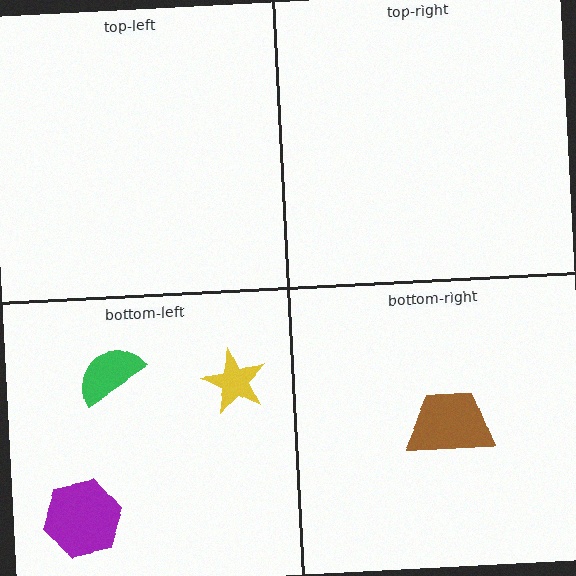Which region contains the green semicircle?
The bottom-left region.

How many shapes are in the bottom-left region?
3.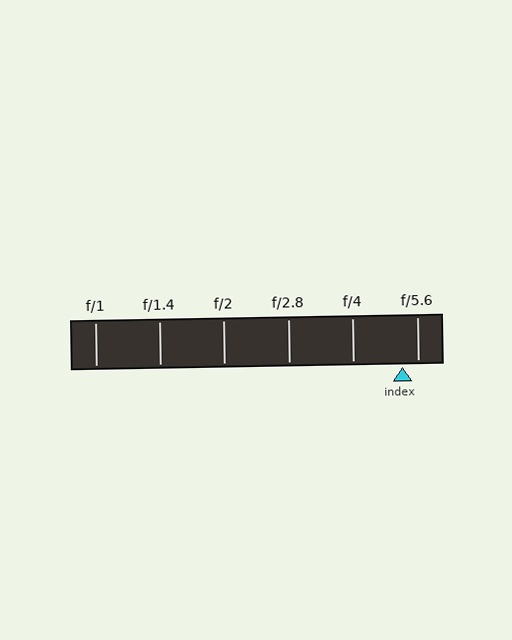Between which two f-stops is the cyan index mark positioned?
The index mark is between f/4 and f/5.6.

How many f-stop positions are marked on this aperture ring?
There are 6 f-stop positions marked.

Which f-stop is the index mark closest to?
The index mark is closest to f/5.6.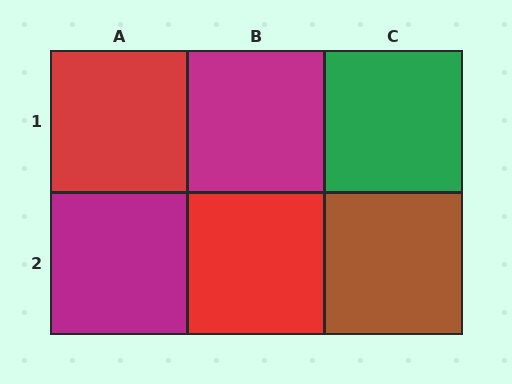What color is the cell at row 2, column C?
Brown.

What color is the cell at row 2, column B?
Red.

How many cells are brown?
1 cell is brown.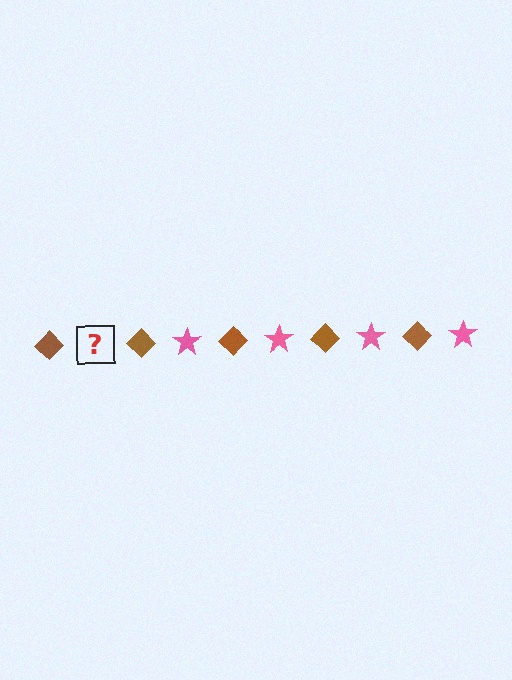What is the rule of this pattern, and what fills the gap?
The rule is that the pattern alternates between brown diamond and pink star. The gap should be filled with a pink star.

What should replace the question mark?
The question mark should be replaced with a pink star.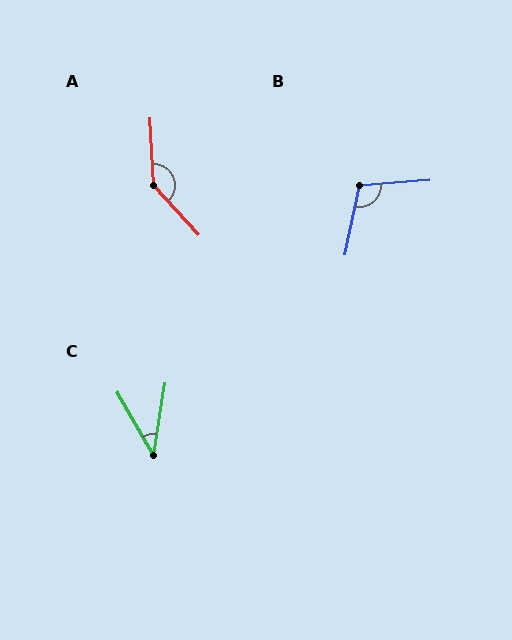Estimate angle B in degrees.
Approximately 106 degrees.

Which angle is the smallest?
C, at approximately 39 degrees.